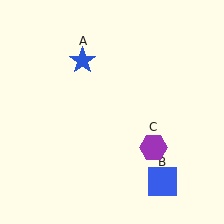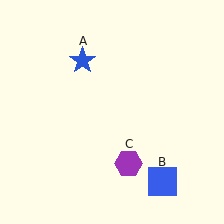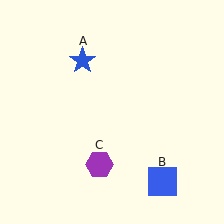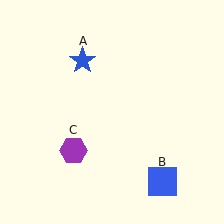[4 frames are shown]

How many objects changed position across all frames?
1 object changed position: purple hexagon (object C).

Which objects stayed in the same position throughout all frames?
Blue star (object A) and blue square (object B) remained stationary.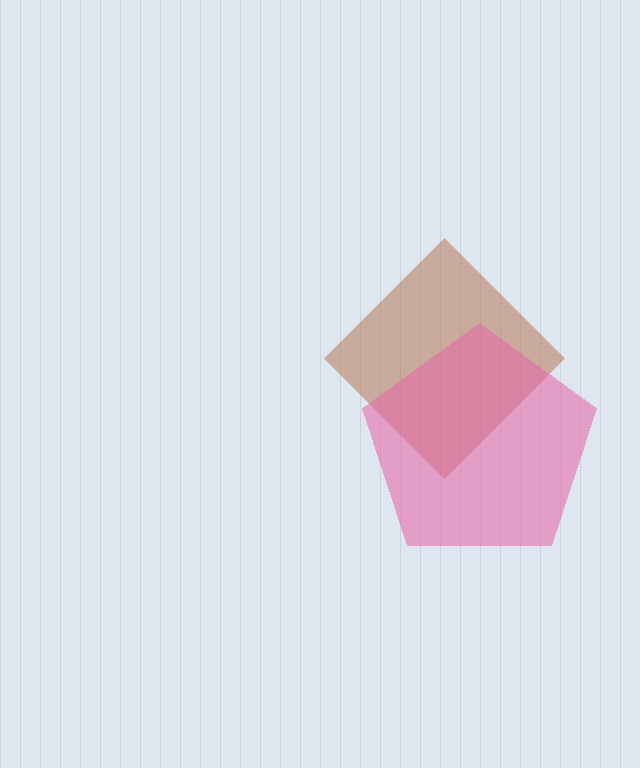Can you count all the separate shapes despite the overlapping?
Yes, there are 2 separate shapes.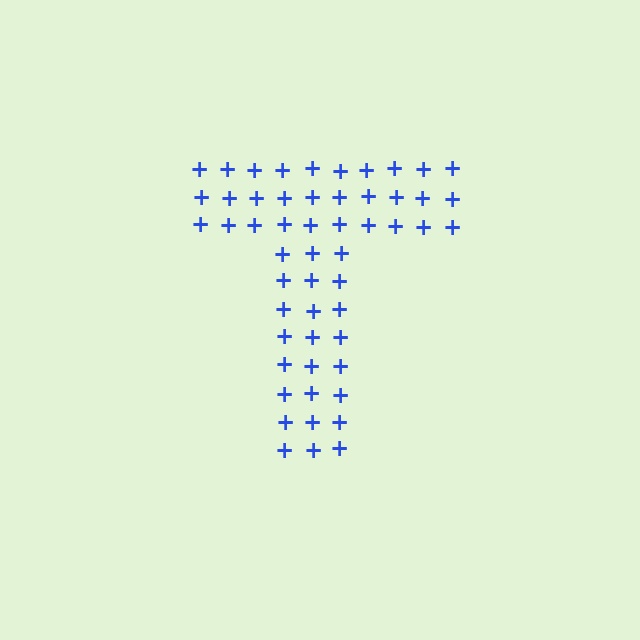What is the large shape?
The large shape is the letter T.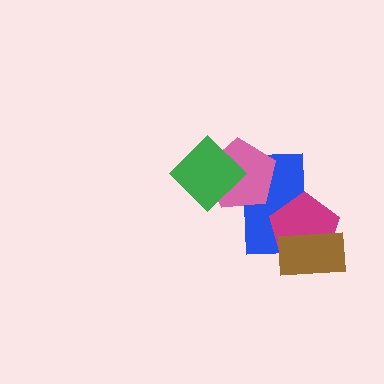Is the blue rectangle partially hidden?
Yes, it is partially covered by another shape.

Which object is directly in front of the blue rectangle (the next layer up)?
The magenta pentagon is directly in front of the blue rectangle.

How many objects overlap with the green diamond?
2 objects overlap with the green diamond.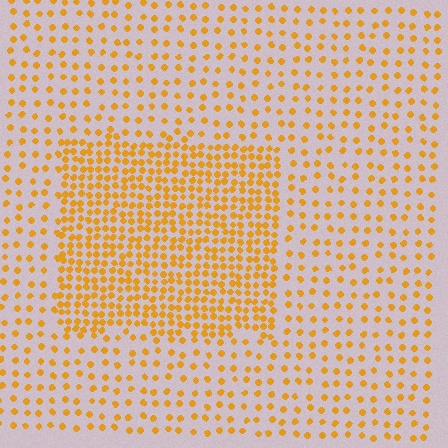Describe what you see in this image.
The image contains small orange elements arranged at two different densities. A rectangle-shaped region is visible where the elements are more densely packed than the surrounding area.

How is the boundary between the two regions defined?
The boundary is defined by a change in element density (approximately 2.3x ratio). All elements are the same color, size, and shape.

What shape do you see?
I see a rectangle.